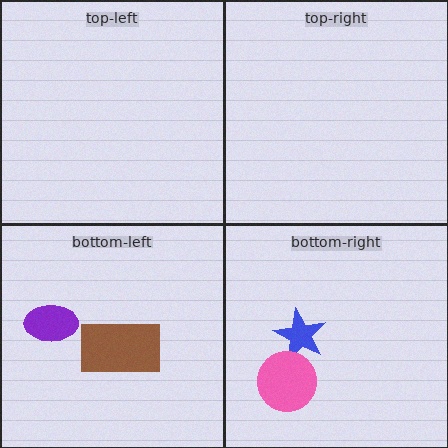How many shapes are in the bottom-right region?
2.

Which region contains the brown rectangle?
The bottom-left region.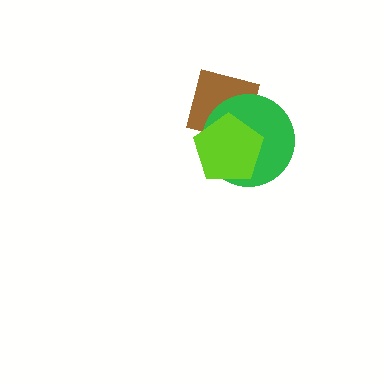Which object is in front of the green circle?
The lime pentagon is in front of the green circle.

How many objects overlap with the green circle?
2 objects overlap with the green circle.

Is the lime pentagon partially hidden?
No, no other shape covers it.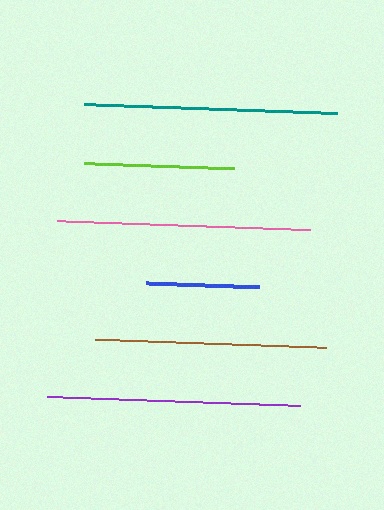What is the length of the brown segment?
The brown segment is approximately 230 pixels long.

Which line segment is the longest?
The pink line is the longest at approximately 253 pixels.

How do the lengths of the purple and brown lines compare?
The purple and brown lines are approximately the same length.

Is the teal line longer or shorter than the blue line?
The teal line is longer than the blue line.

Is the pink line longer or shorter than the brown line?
The pink line is longer than the brown line.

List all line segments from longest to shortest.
From longest to shortest: pink, purple, teal, brown, lime, blue.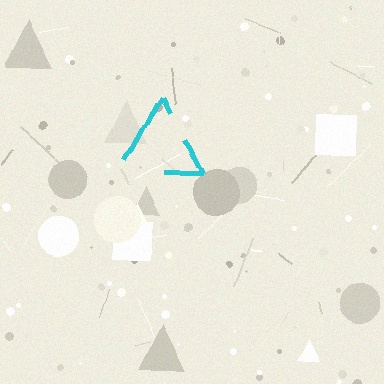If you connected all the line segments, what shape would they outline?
They would outline a triangle.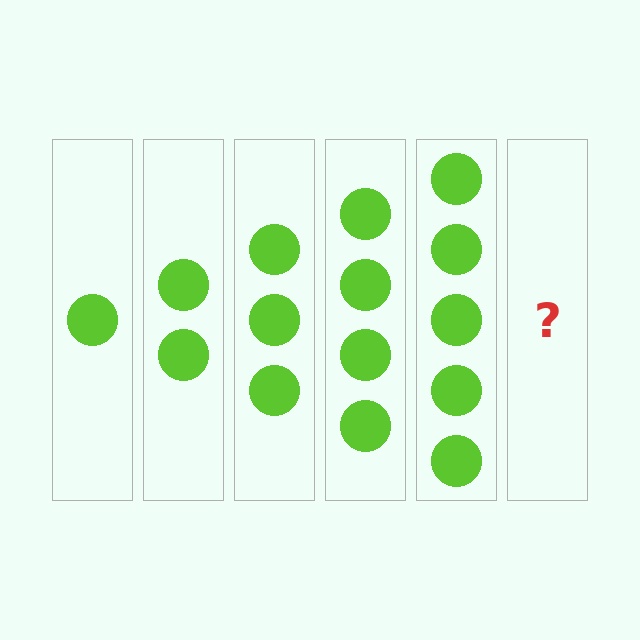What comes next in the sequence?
The next element should be 6 circles.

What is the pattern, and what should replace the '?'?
The pattern is that each step adds one more circle. The '?' should be 6 circles.